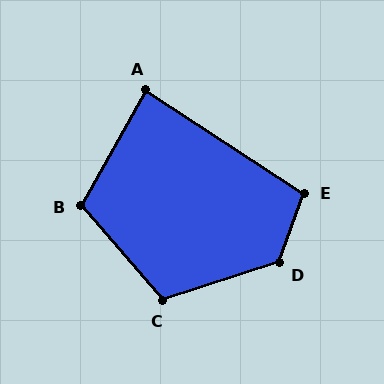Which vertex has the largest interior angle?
D, at approximately 128 degrees.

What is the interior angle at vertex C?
Approximately 113 degrees (obtuse).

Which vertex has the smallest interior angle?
A, at approximately 86 degrees.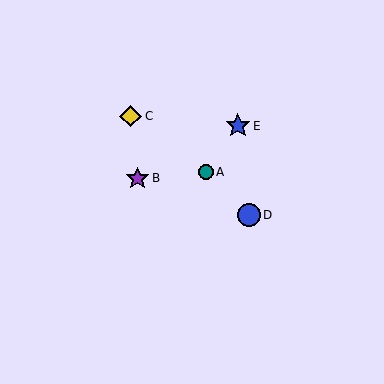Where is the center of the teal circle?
The center of the teal circle is at (206, 172).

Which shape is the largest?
The blue star (labeled E) is the largest.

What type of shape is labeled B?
Shape B is a purple star.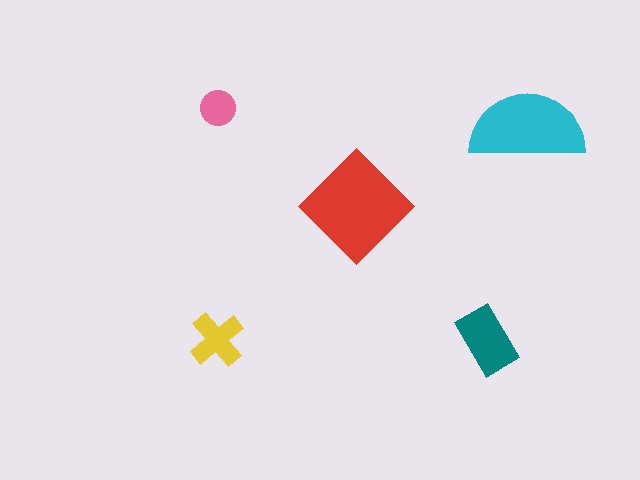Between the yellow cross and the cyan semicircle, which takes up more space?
The cyan semicircle.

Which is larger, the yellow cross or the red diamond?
The red diamond.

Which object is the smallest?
The pink circle.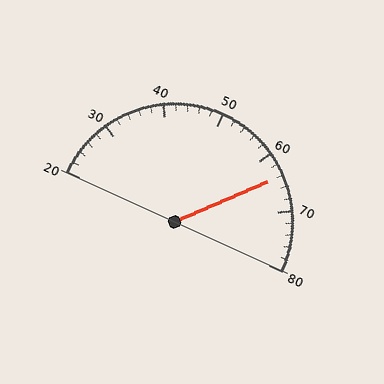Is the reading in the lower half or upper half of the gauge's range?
The reading is in the upper half of the range (20 to 80).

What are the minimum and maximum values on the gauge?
The gauge ranges from 20 to 80.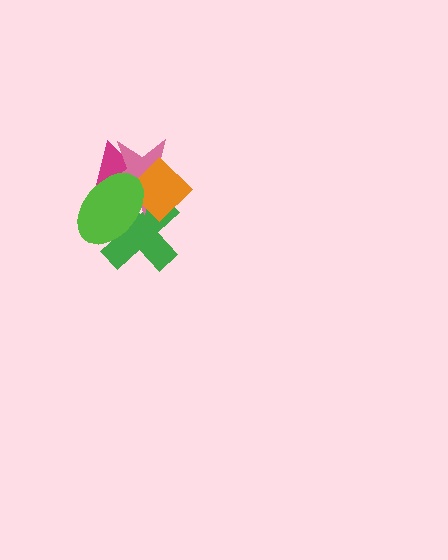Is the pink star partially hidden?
Yes, it is partially covered by another shape.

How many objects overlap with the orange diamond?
4 objects overlap with the orange diamond.